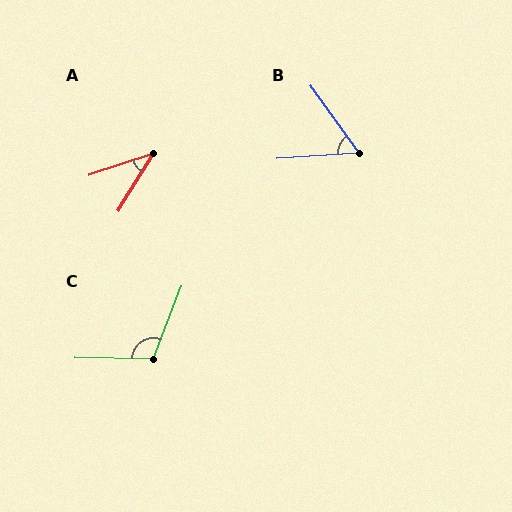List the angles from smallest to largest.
A (40°), B (58°), C (111°).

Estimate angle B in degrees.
Approximately 58 degrees.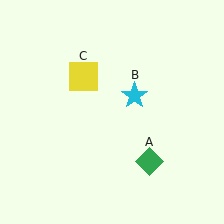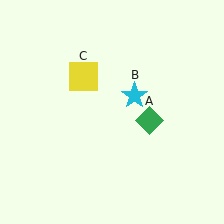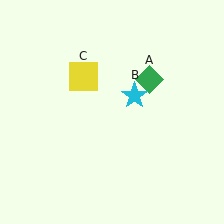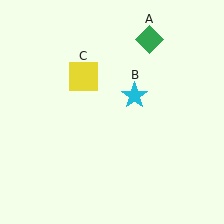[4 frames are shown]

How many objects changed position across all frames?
1 object changed position: green diamond (object A).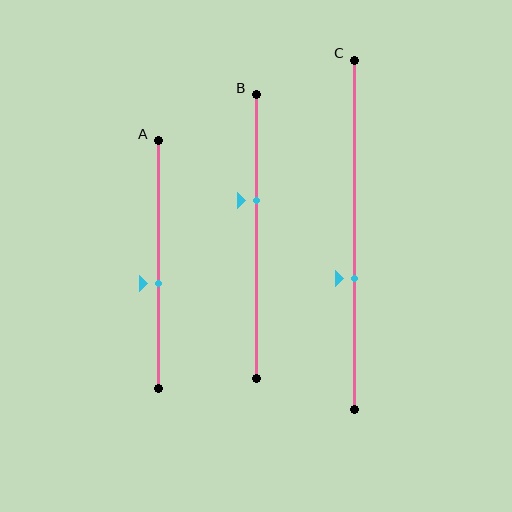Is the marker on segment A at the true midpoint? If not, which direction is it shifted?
No, the marker on segment A is shifted downward by about 7% of the segment length.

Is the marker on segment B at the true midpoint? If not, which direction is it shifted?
No, the marker on segment B is shifted upward by about 13% of the segment length.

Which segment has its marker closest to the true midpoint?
Segment A has its marker closest to the true midpoint.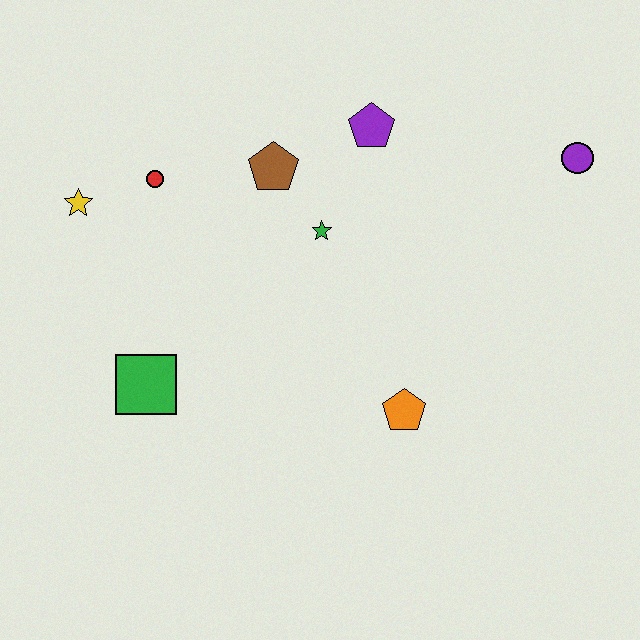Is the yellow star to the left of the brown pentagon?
Yes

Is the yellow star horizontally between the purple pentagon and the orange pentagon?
No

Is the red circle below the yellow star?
No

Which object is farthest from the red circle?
The purple circle is farthest from the red circle.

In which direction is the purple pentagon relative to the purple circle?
The purple pentagon is to the left of the purple circle.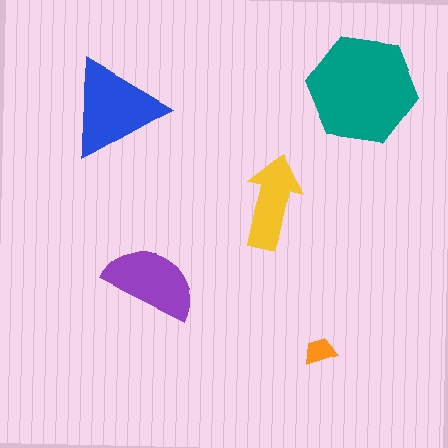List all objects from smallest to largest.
The orange trapezoid, the yellow arrow, the purple semicircle, the blue triangle, the teal hexagon.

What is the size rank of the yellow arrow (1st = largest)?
4th.